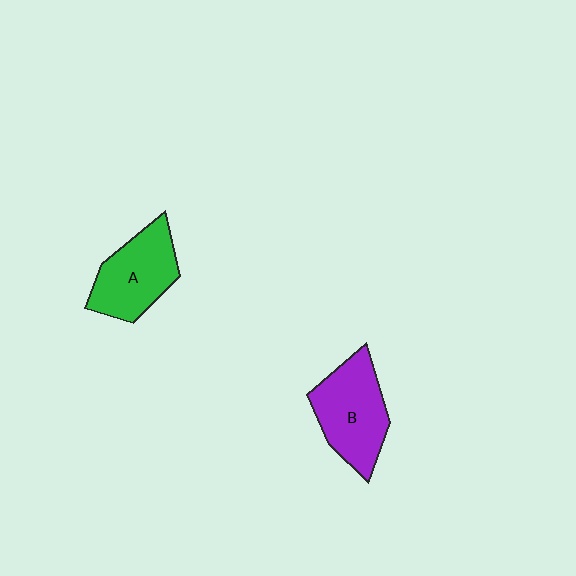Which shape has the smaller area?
Shape A (green).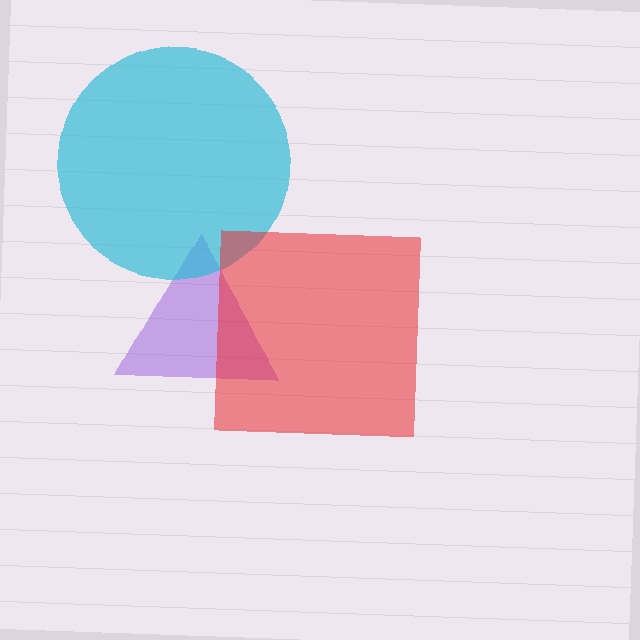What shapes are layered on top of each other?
The layered shapes are: a purple triangle, a cyan circle, a red square.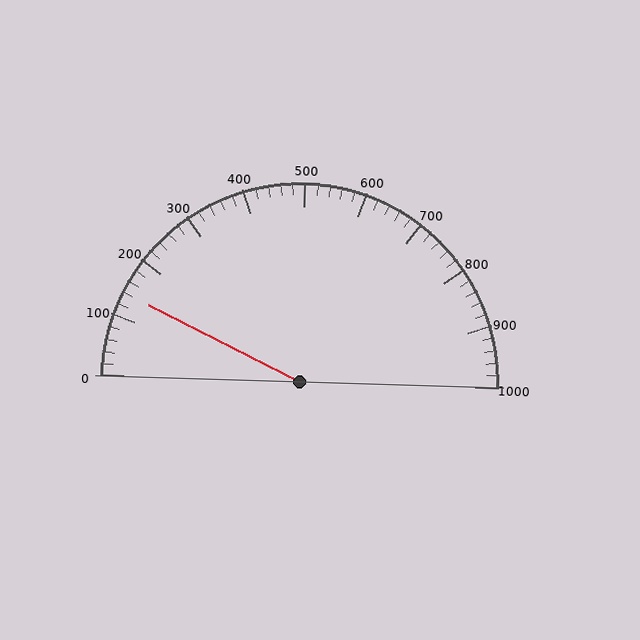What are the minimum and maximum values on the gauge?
The gauge ranges from 0 to 1000.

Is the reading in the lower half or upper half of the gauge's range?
The reading is in the lower half of the range (0 to 1000).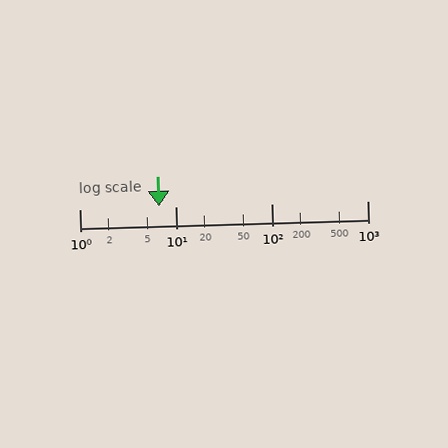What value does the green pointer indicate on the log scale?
The pointer indicates approximately 6.7.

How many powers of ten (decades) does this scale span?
The scale spans 3 decades, from 1 to 1000.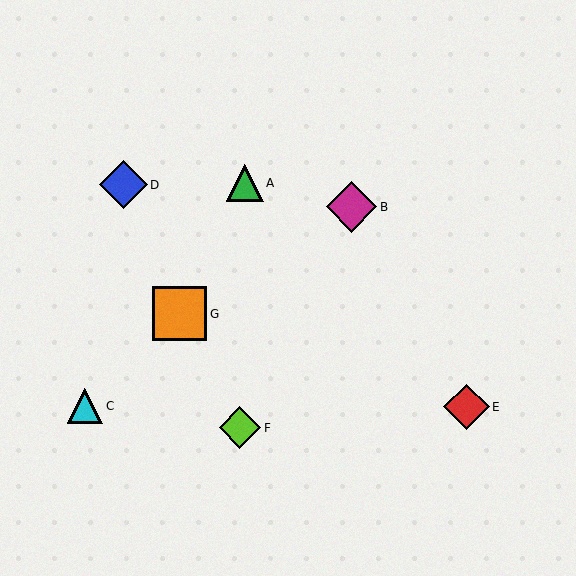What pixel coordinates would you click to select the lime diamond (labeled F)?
Click at (240, 428) to select the lime diamond F.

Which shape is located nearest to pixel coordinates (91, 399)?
The cyan triangle (labeled C) at (85, 406) is nearest to that location.